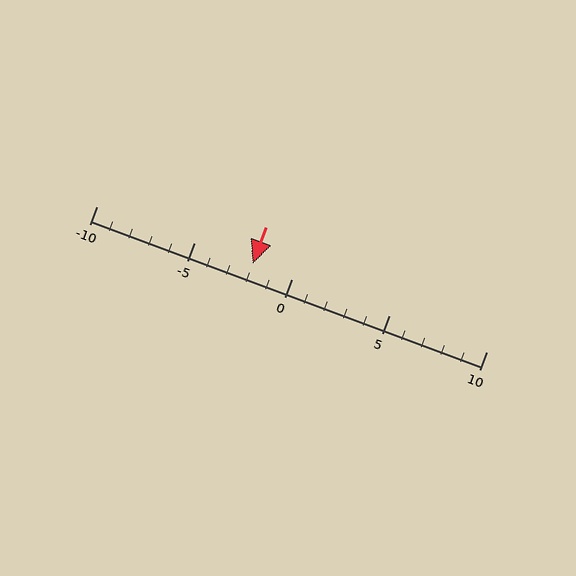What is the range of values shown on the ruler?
The ruler shows values from -10 to 10.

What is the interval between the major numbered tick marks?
The major tick marks are spaced 5 units apart.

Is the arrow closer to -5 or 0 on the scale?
The arrow is closer to 0.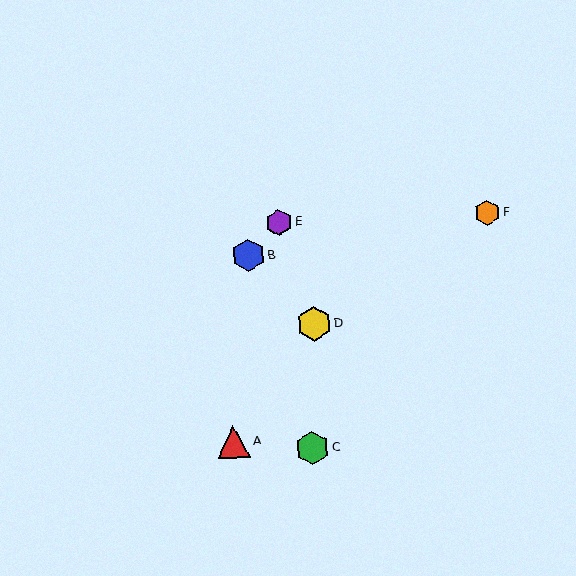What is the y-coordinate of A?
Object A is at y≈442.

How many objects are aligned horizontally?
2 objects (E, F) are aligned horizontally.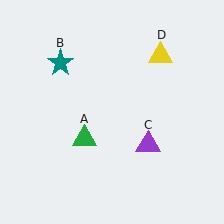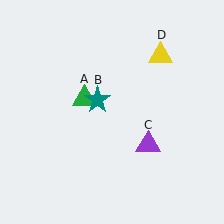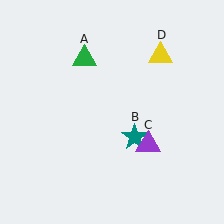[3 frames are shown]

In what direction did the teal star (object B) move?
The teal star (object B) moved down and to the right.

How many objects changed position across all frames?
2 objects changed position: green triangle (object A), teal star (object B).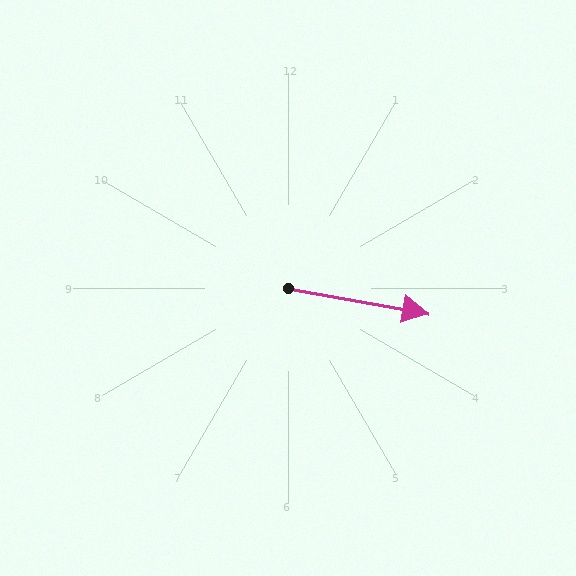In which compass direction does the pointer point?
East.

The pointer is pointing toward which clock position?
Roughly 3 o'clock.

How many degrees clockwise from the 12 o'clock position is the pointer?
Approximately 100 degrees.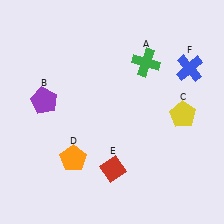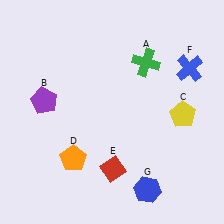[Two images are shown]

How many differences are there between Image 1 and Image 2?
There is 1 difference between the two images.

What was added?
A blue hexagon (G) was added in Image 2.